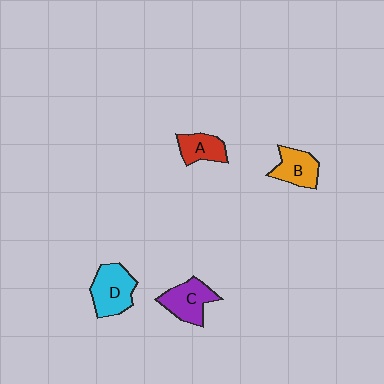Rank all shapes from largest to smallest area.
From largest to smallest: D (cyan), C (purple), B (orange), A (red).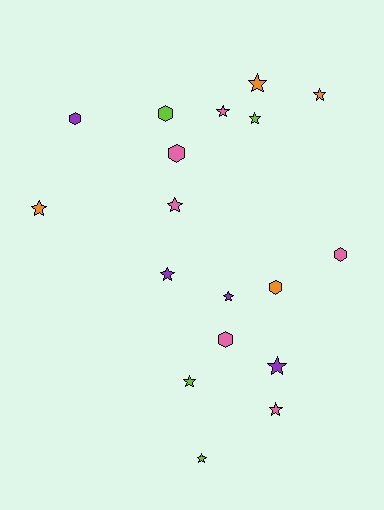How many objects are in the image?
There are 18 objects.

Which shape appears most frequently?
Star, with 12 objects.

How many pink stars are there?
There are 3 pink stars.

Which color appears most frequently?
Pink, with 6 objects.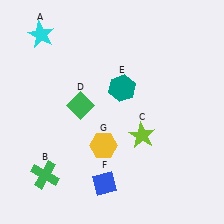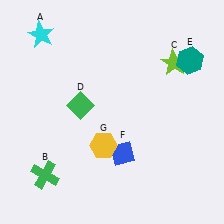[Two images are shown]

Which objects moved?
The objects that moved are: the lime star (C), the teal hexagon (E), the blue diamond (F).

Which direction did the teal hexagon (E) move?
The teal hexagon (E) moved right.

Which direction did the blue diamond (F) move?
The blue diamond (F) moved up.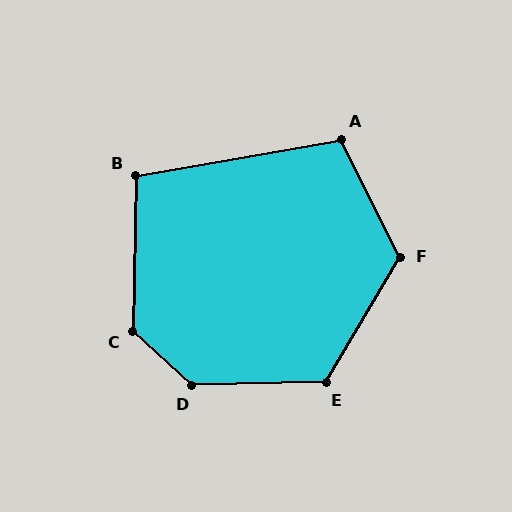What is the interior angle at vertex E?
Approximately 122 degrees (obtuse).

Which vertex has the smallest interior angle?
B, at approximately 101 degrees.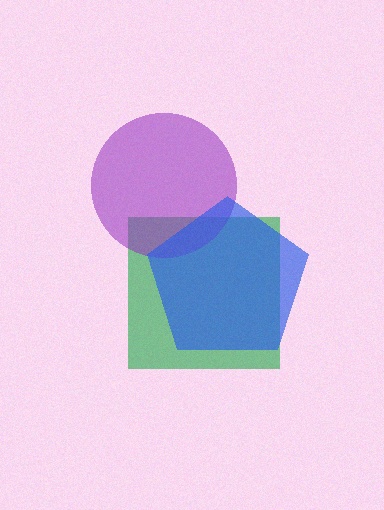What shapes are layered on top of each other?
The layered shapes are: a green square, a purple circle, a blue pentagon.